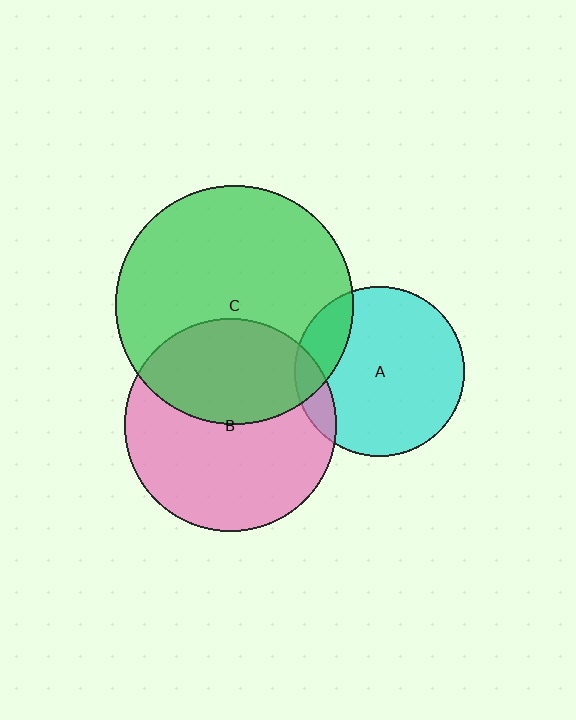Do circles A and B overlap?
Yes.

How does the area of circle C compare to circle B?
Approximately 1.3 times.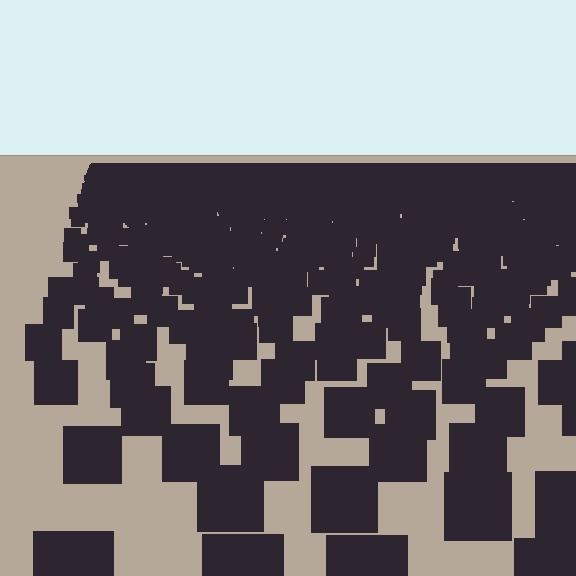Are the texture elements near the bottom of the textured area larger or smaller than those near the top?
Larger. Near the bottom, elements are closer to the viewer and appear at a bigger on-screen size.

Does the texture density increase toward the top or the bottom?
Density increases toward the top.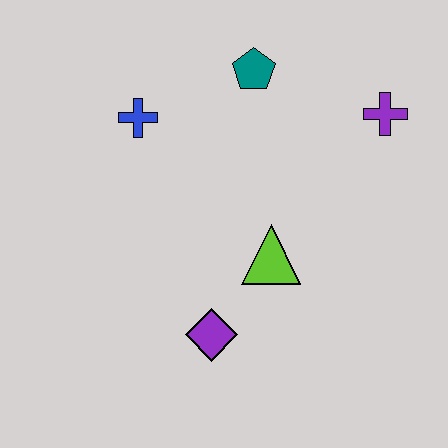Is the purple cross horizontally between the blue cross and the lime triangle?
No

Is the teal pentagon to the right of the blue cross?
Yes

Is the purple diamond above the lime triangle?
No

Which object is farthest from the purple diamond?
The purple cross is farthest from the purple diamond.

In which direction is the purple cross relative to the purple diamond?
The purple cross is above the purple diamond.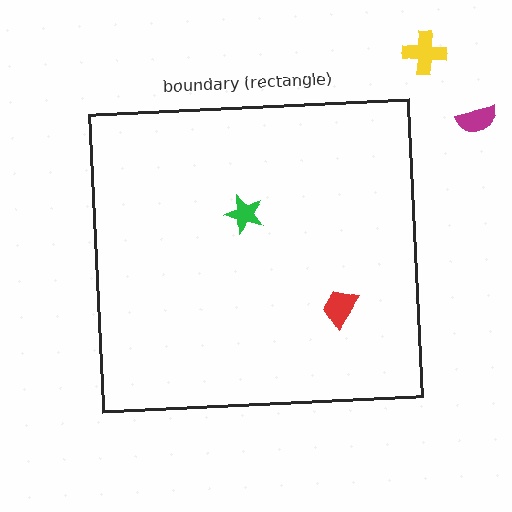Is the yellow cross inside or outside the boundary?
Outside.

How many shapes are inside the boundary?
2 inside, 2 outside.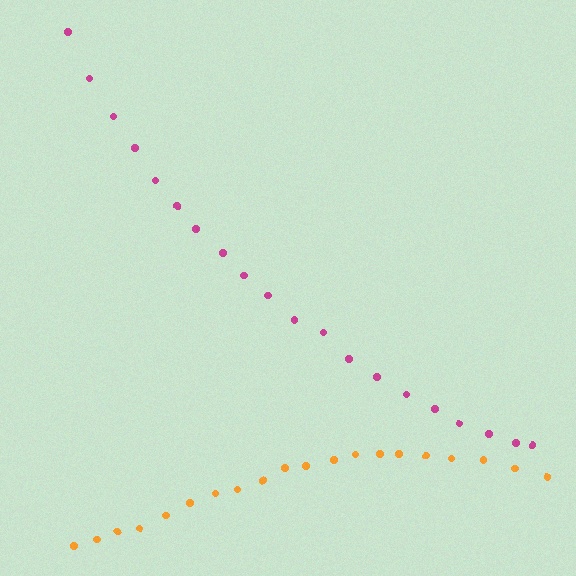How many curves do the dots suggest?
There are 2 distinct paths.